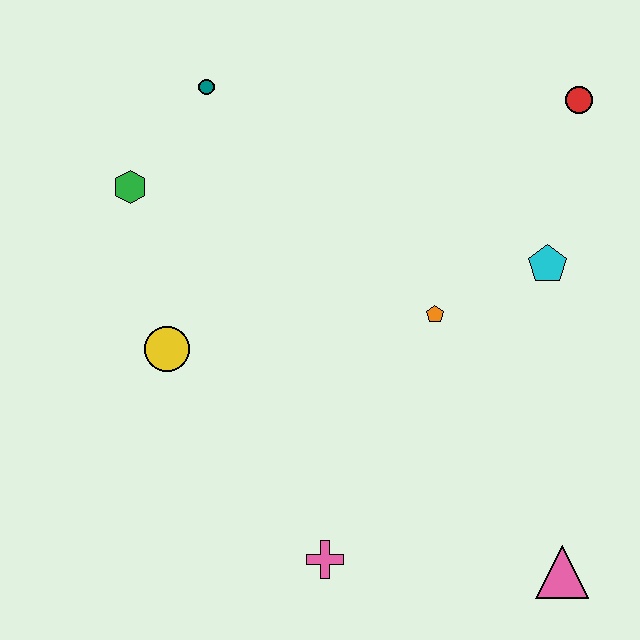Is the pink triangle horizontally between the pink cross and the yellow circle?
No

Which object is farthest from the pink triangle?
The teal circle is farthest from the pink triangle.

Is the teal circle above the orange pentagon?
Yes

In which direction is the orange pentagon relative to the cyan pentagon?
The orange pentagon is to the left of the cyan pentagon.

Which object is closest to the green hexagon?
The teal circle is closest to the green hexagon.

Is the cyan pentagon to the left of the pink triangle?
Yes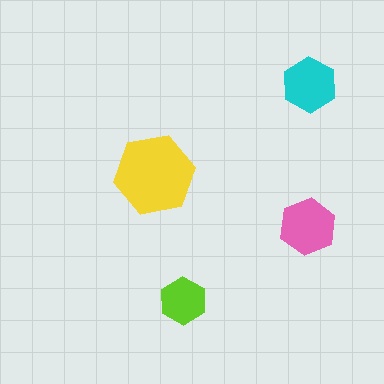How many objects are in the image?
There are 4 objects in the image.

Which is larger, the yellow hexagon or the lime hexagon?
The yellow one.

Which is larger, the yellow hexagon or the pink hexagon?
The yellow one.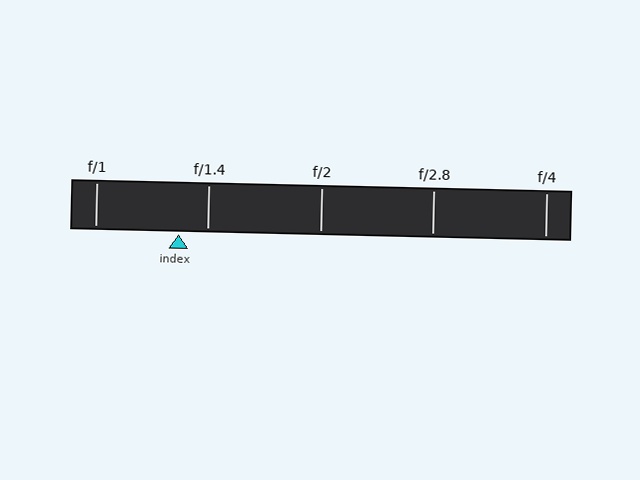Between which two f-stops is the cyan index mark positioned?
The index mark is between f/1 and f/1.4.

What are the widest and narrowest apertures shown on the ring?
The widest aperture shown is f/1 and the narrowest is f/4.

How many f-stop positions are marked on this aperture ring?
There are 5 f-stop positions marked.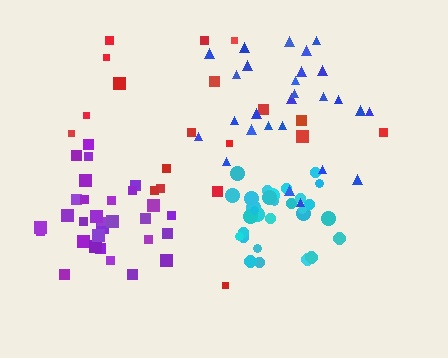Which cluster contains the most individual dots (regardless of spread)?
Purple (31).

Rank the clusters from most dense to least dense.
cyan, purple, blue, red.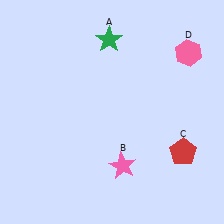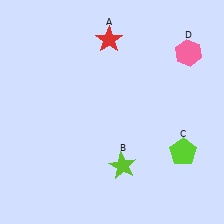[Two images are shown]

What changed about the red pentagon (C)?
In Image 1, C is red. In Image 2, it changed to lime.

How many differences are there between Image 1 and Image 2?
There are 3 differences between the two images.